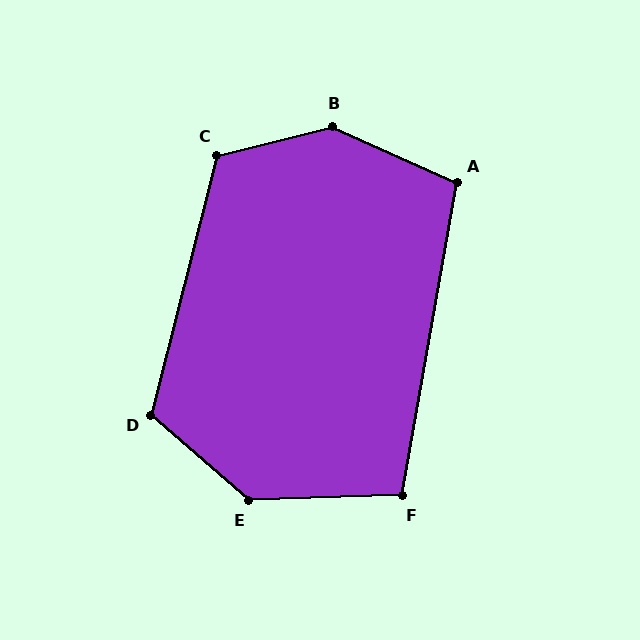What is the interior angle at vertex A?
Approximately 104 degrees (obtuse).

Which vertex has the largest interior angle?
B, at approximately 141 degrees.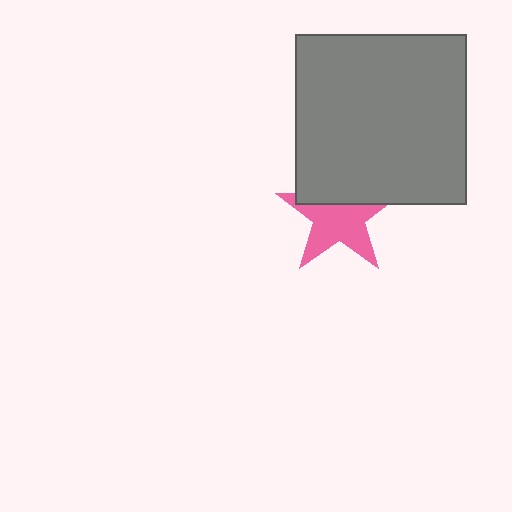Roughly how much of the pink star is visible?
About half of it is visible (roughly 63%).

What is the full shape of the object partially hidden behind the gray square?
The partially hidden object is a pink star.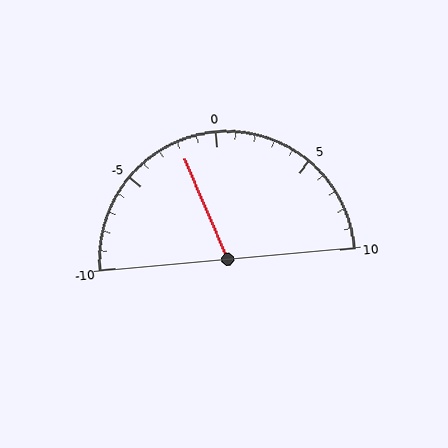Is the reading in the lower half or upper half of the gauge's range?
The reading is in the lower half of the range (-10 to 10).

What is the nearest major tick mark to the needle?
The nearest major tick mark is 0.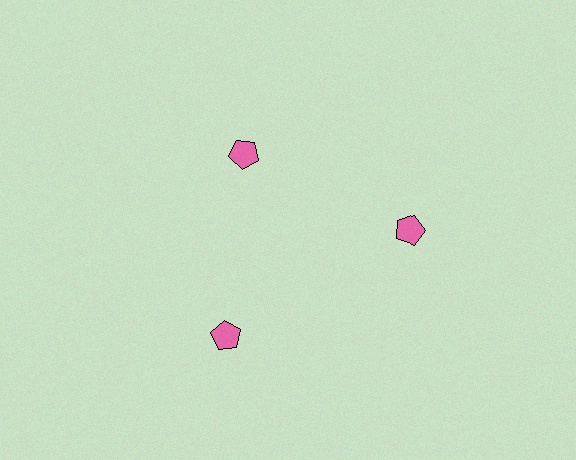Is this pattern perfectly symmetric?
No. The 3 pink pentagons are arranged in a ring, but one element near the 11 o'clock position is pulled inward toward the center, breaking the 3-fold rotational symmetry.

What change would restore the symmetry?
The symmetry would be restored by moving it outward, back onto the ring so that all 3 pentagons sit at equal angles and equal distance from the center.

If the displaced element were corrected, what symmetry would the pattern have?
It would have 3-fold rotational symmetry — the pattern would map onto itself every 120 degrees.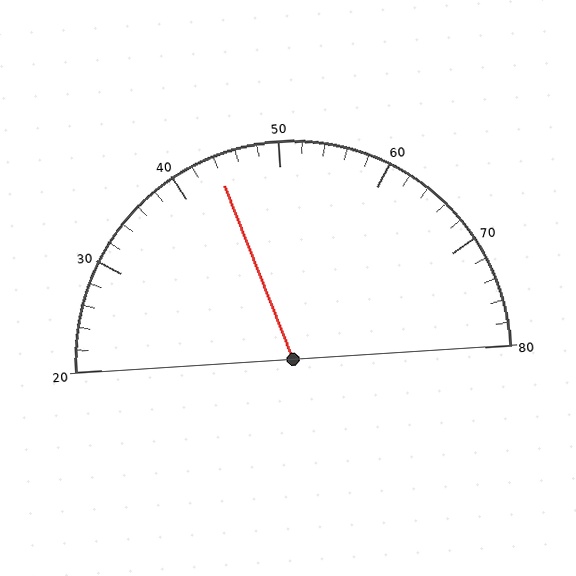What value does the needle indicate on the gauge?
The needle indicates approximately 44.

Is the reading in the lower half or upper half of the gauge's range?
The reading is in the lower half of the range (20 to 80).